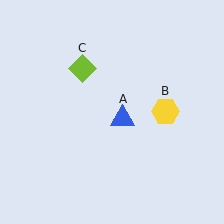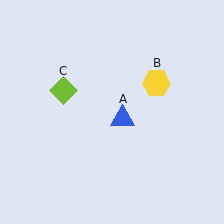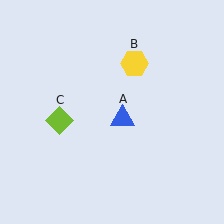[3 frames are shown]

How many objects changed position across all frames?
2 objects changed position: yellow hexagon (object B), lime diamond (object C).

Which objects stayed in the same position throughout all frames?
Blue triangle (object A) remained stationary.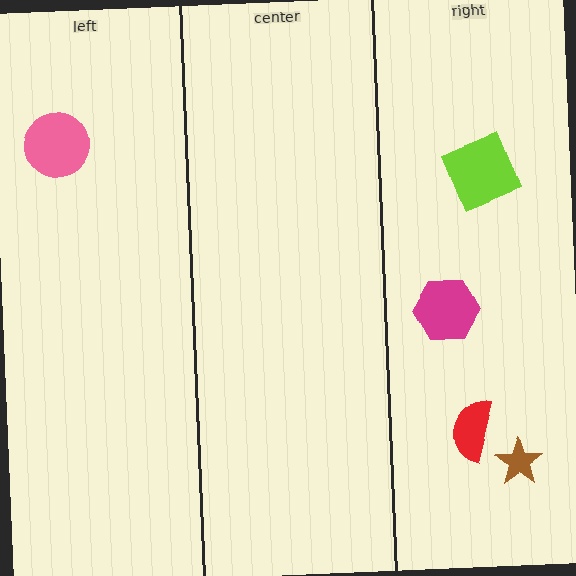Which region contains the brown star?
The right region.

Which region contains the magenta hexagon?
The right region.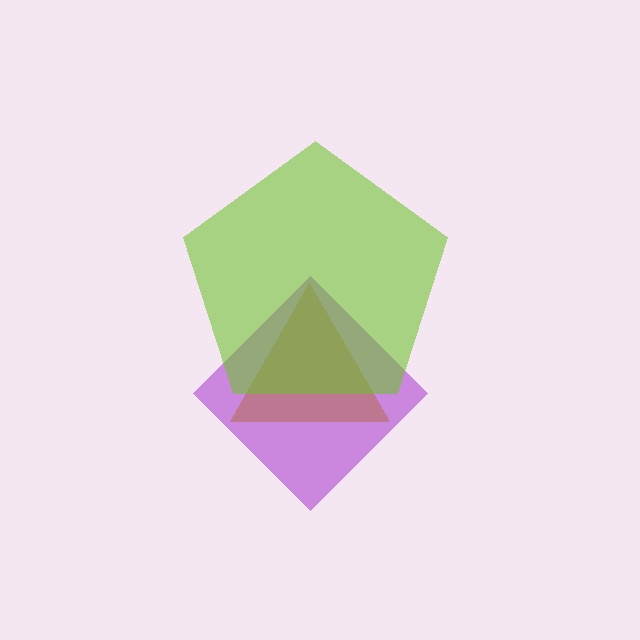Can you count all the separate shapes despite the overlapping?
Yes, there are 3 separate shapes.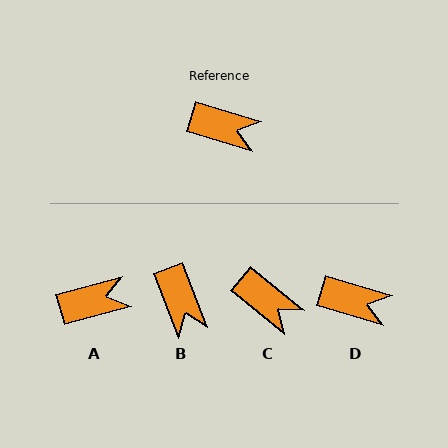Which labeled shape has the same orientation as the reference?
D.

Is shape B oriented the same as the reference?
No, it is off by about 53 degrees.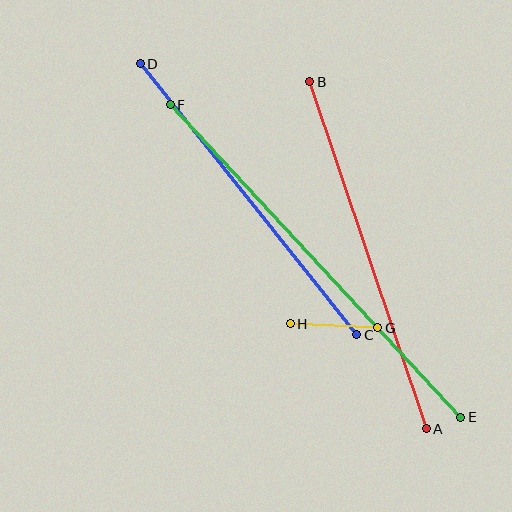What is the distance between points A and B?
The distance is approximately 366 pixels.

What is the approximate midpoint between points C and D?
The midpoint is at approximately (249, 199) pixels.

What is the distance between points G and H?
The distance is approximately 88 pixels.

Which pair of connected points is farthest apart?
Points E and F are farthest apart.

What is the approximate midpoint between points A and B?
The midpoint is at approximately (368, 255) pixels.